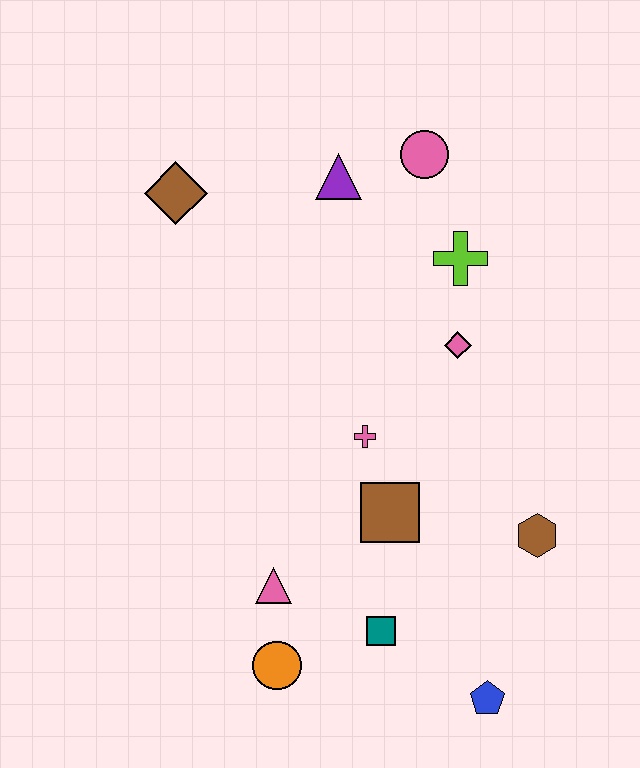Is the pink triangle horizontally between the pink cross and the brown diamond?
Yes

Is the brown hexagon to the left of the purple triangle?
No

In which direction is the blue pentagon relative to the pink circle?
The blue pentagon is below the pink circle.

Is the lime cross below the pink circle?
Yes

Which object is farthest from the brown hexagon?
The brown diamond is farthest from the brown hexagon.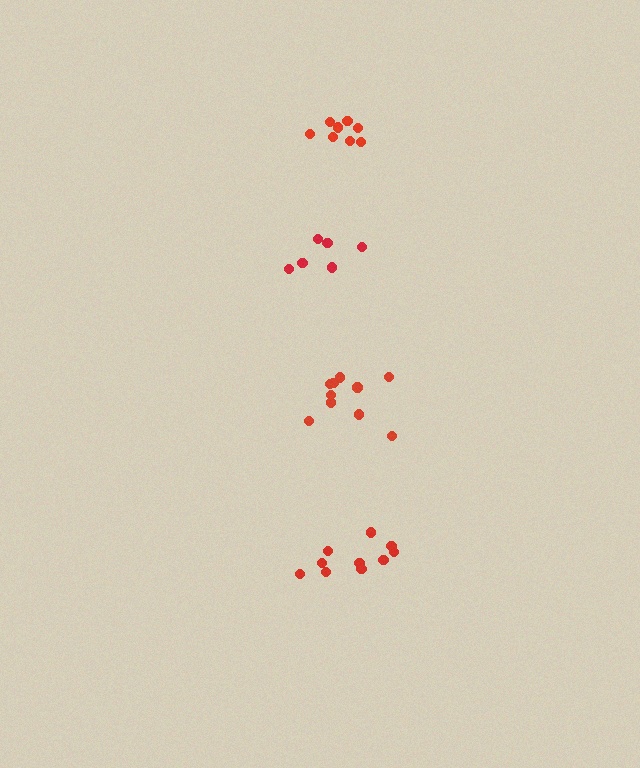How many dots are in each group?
Group 1: 8 dots, Group 2: 10 dots, Group 3: 6 dots, Group 4: 10 dots (34 total).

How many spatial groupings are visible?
There are 4 spatial groupings.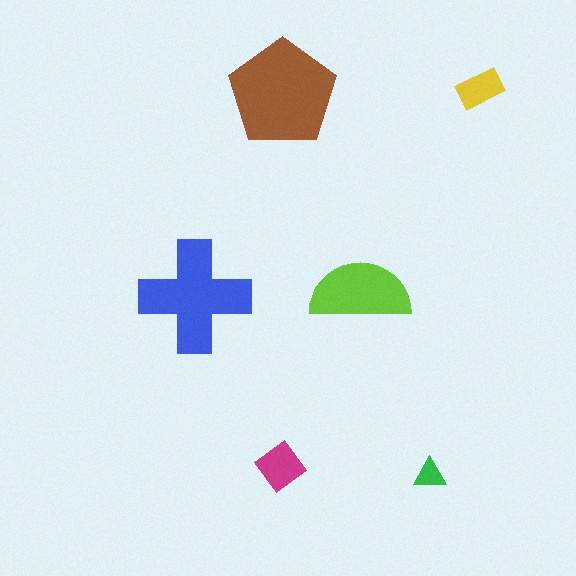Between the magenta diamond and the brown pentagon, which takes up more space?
The brown pentagon.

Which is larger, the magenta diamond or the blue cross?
The blue cross.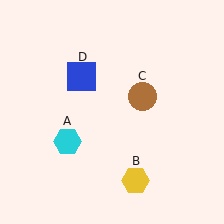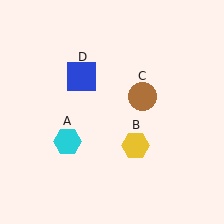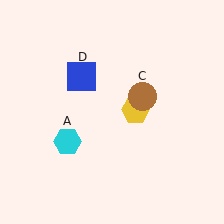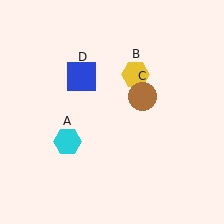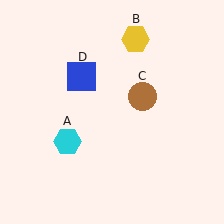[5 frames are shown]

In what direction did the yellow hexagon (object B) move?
The yellow hexagon (object B) moved up.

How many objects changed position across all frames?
1 object changed position: yellow hexagon (object B).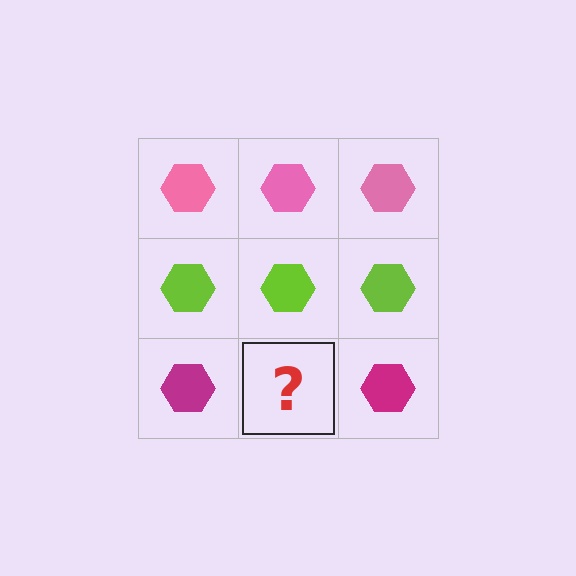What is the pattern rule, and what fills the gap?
The rule is that each row has a consistent color. The gap should be filled with a magenta hexagon.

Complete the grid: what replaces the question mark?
The question mark should be replaced with a magenta hexagon.